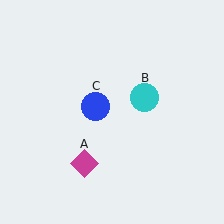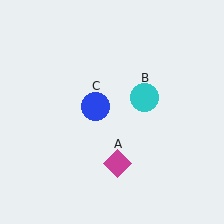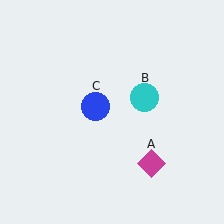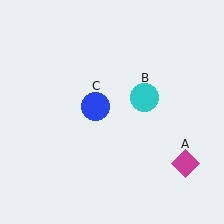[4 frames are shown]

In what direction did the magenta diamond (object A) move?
The magenta diamond (object A) moved right.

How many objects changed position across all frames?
1 object changed position: magenta diamond (object A).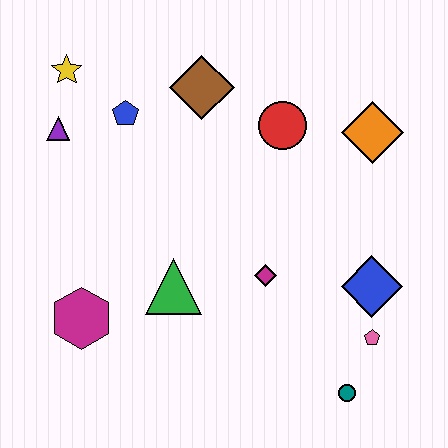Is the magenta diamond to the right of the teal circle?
No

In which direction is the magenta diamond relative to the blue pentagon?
The magenta diamond is below the blue pentagon.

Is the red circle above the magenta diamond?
Yes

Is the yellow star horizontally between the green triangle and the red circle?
No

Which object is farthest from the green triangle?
The orange diamond is farthest from the green triangle.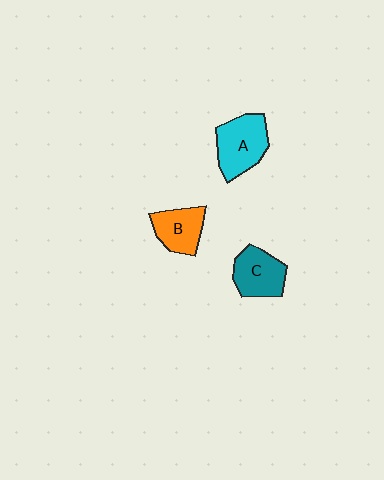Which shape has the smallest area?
Shape B (orange).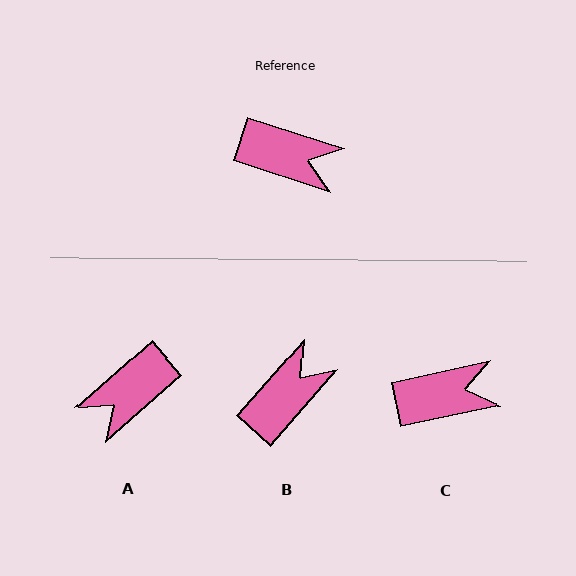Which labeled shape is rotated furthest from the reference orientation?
A, about 121 degrees away.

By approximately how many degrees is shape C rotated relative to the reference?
Approximately 30 degrees counter-clockwise.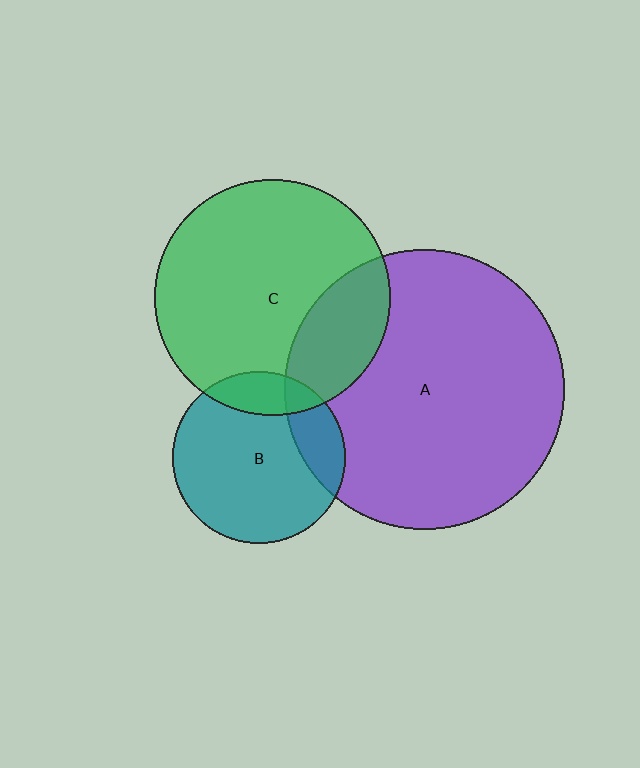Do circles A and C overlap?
Yes.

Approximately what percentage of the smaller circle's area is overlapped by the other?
Approximately 25%.